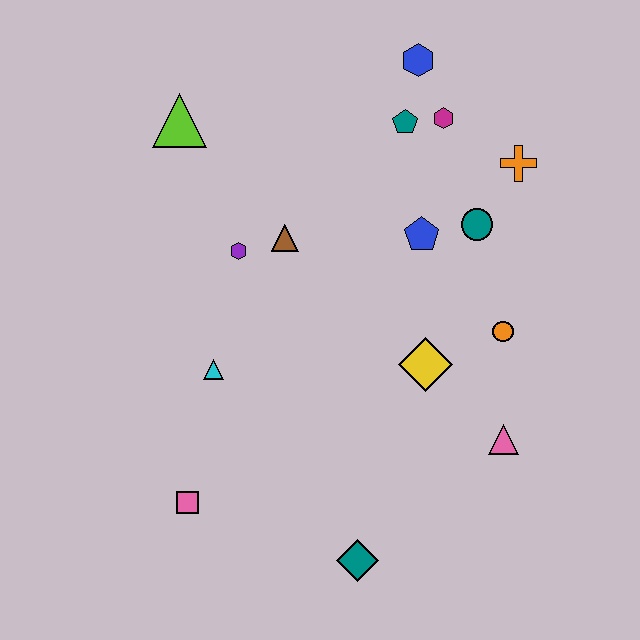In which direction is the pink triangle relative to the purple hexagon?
The pink triangle is to the right of the purple hexagon.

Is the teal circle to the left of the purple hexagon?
No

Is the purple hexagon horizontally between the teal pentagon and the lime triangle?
Yes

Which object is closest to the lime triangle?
The purple hexagon is closest to the lime triangle.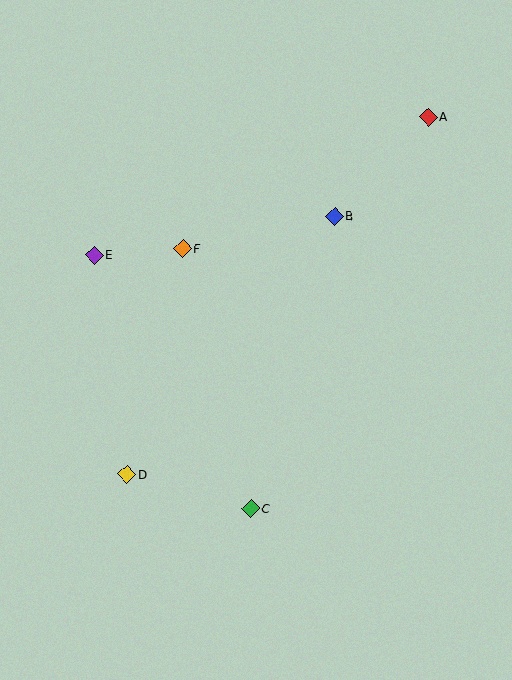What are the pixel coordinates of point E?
Point E is at (94, 255).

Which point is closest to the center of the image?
Point F at (183, 249) is closest to the center.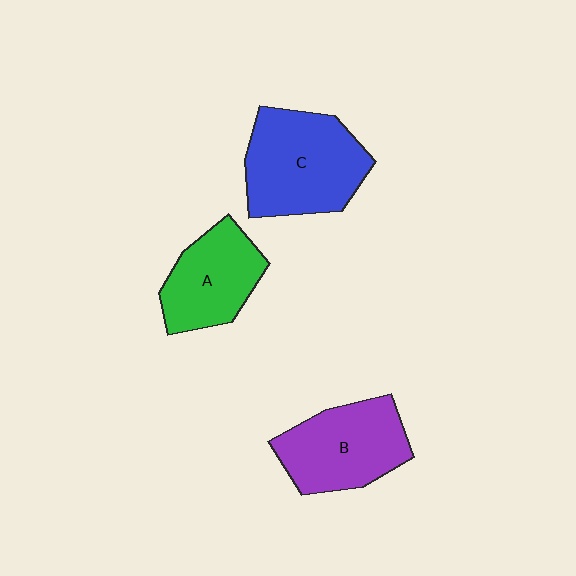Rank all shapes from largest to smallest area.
From largest to smallest: C (blue), B (purple), A (green).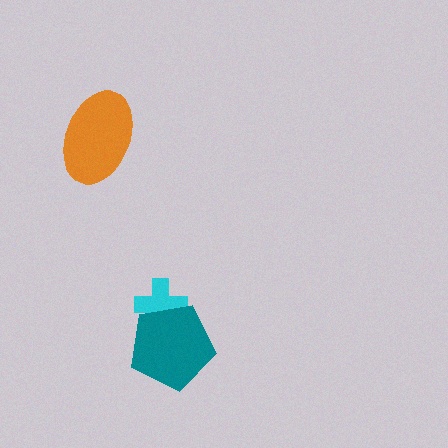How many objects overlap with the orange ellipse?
0 objects overlap with the orange ellipse.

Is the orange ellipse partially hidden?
No, no other shape covers it.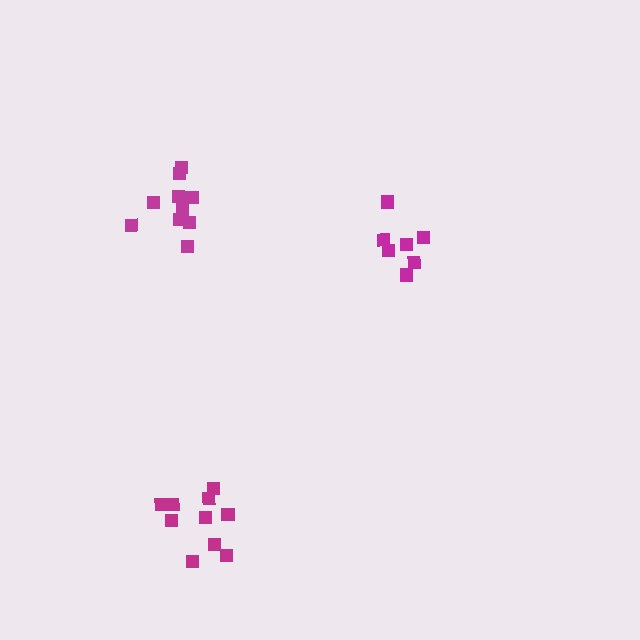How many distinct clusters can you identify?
There are 3 distinct clusters.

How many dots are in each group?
Group 1: 10 dots, Group 2: 7 dots, Group 3: 12 dots (29 total).